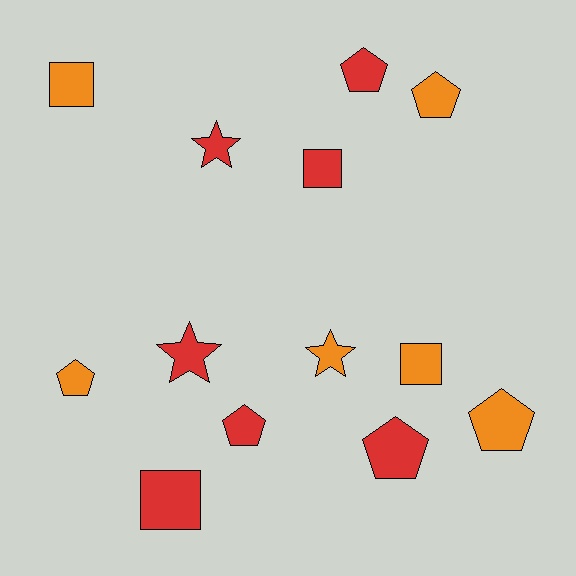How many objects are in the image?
There are 13 objects.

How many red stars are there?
There are 2 red stars.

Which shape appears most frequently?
Pentagon, with 6 objects.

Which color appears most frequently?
Red, with 7 objects.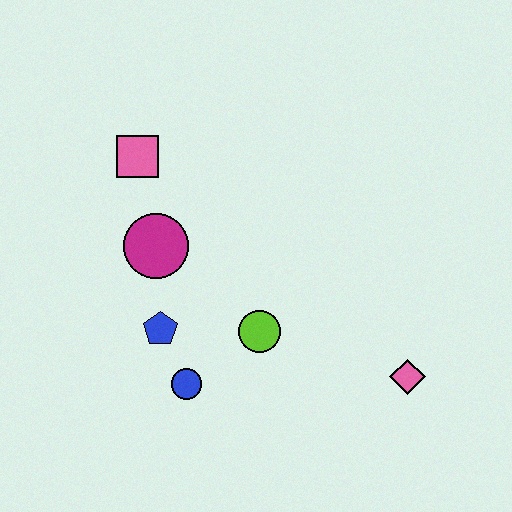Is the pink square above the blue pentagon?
Yes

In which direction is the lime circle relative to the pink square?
The lime circle is below the pink square.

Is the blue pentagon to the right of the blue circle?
No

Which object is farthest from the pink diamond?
The pink square is farthest from the pink diamond.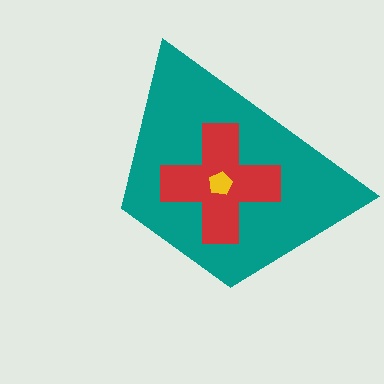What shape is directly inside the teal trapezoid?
The red cross.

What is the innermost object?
The yellow pentagon.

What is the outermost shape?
The teal trapezoid.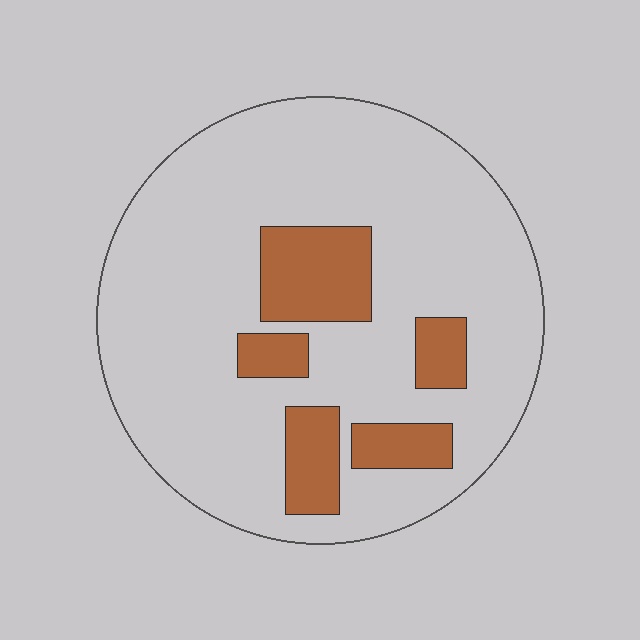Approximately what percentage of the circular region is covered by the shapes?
Approximately 20%.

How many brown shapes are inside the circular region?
5.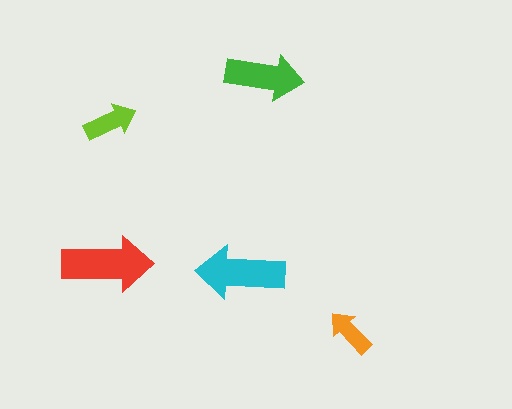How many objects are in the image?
There are 5 objects in the image.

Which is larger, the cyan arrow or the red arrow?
The red one.